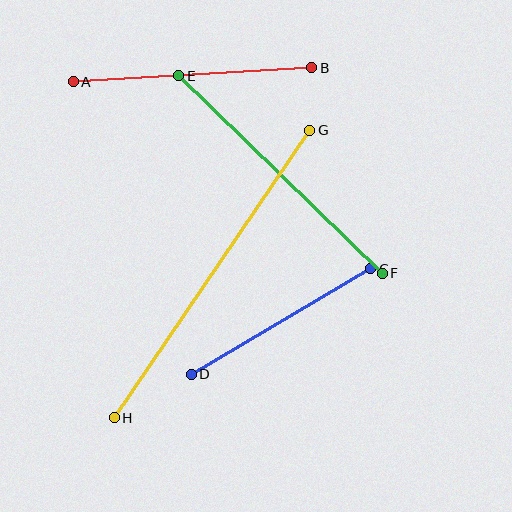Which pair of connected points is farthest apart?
Points G and H are farthest apart.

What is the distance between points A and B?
The distance is approximately 239 pixels.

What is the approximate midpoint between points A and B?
The midpoint is at approximately (192, 75) pixels.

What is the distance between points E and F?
The distance is approximately 284 pixels.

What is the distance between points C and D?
The distance is approximately 208 pixels.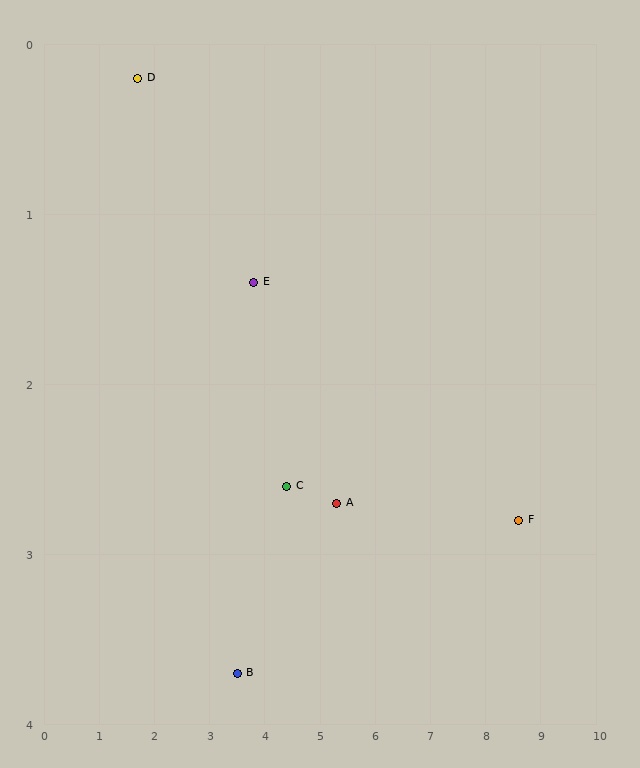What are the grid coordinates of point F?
Point F is at approximately (8.6, 2.8).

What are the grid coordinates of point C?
Point C is at approximately (4.4, 2.6).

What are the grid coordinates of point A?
Point A is at approximately (5.3, 2.7).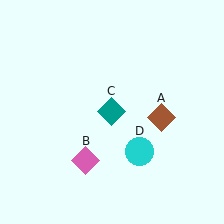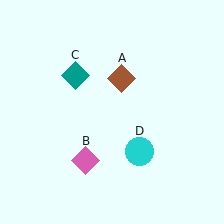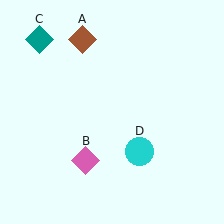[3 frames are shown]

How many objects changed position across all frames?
2 objects changed position: brown diamond (object A), teal diamond (object C).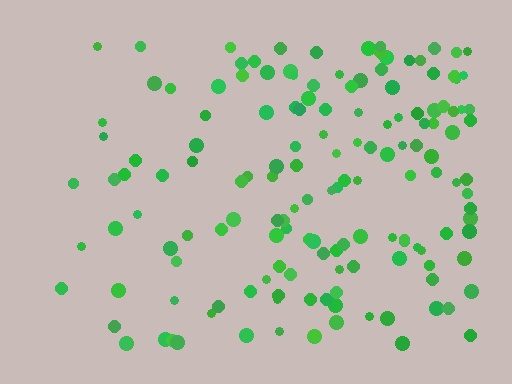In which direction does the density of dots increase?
From left to right, with the right side densest.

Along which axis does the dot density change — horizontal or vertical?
Horizontal.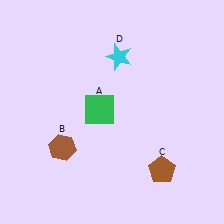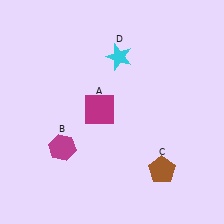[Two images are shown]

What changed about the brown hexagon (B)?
In Image 1, B is brown. In Image 2, it changed to magenta.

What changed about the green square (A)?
In Image 1, A is green. In Image 2, it changed to magenta.